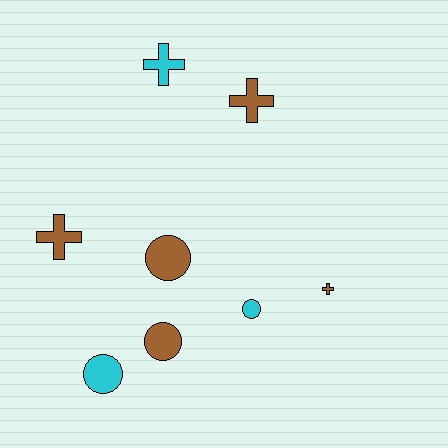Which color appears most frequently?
Brown, with 5 objects.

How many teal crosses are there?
There are no teal crosses.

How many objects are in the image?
There are 8 objects.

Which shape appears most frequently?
Cross, with 4 objects.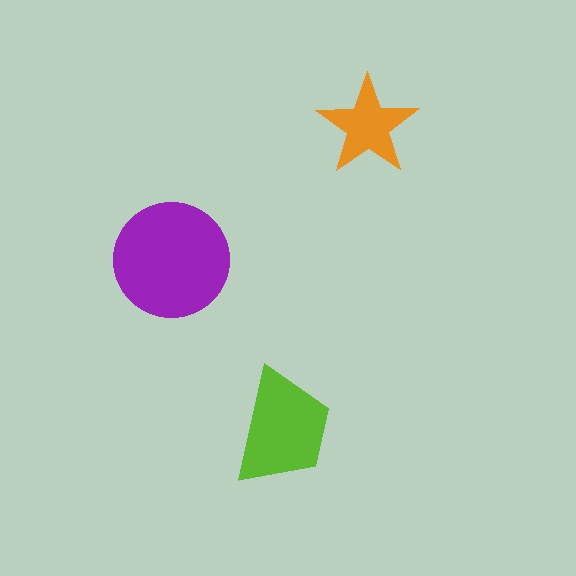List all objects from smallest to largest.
The orange star, the lime trapezoid, the purple circle.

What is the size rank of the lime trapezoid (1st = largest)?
2nd.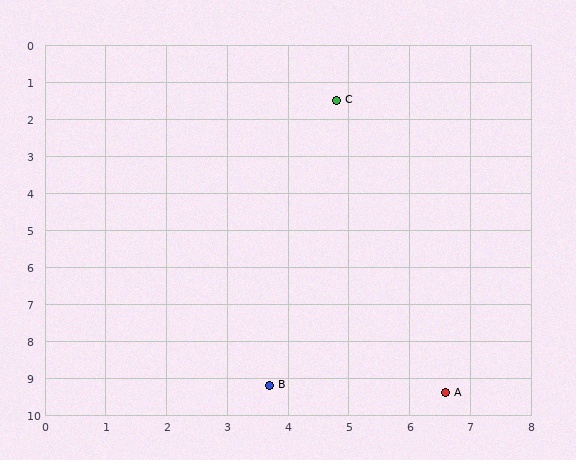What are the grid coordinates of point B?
Point B is at approximately (3.7, 9.2).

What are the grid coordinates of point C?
Point C is at approximately (4.8, 1.5).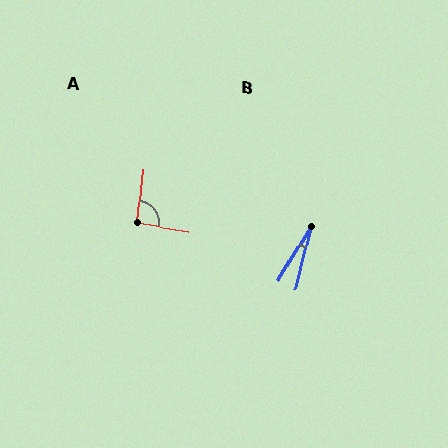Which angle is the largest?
A, at approximately 94 degrees.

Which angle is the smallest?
B, at approximately 18 degrees.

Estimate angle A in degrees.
Approximately 94 degrees.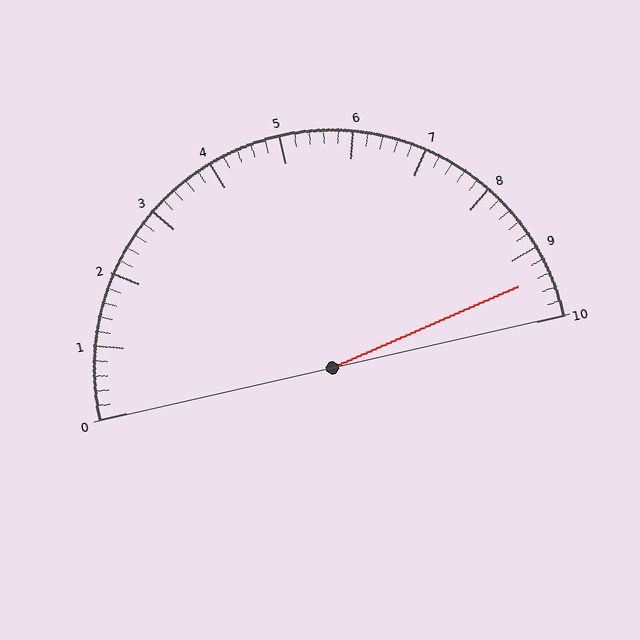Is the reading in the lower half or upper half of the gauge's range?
The reading is in the upper half of the range (0 to 10).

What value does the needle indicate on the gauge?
The needle indicates approximately 9.4.